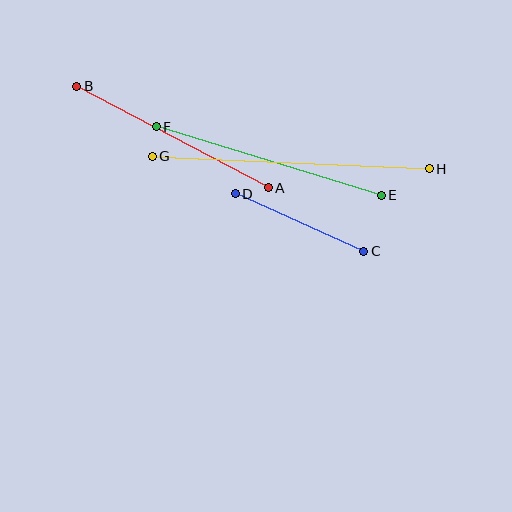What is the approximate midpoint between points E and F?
The midpoint is at approximately (269, 161) pixels.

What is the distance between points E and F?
The distance is approximately 235 pixels.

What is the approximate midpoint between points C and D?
The midpoint is at approximately (300, 223) pixels.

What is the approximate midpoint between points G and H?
The midpoint is at approximately (291, 162) pixels.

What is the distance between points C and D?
The distance is approximately 141 pixels.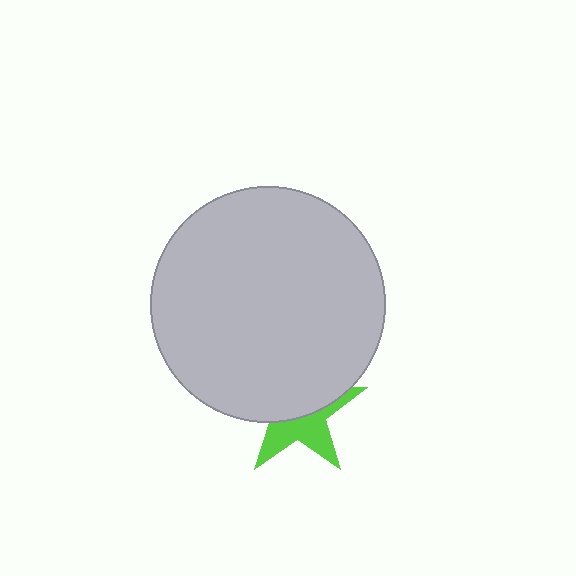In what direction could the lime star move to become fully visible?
The lime star could move down. That would shift it out from behind the light gray circle entirely.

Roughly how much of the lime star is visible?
A small part of it is visible (roughly 44%).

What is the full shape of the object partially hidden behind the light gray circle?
The partially hidden object is a lime star.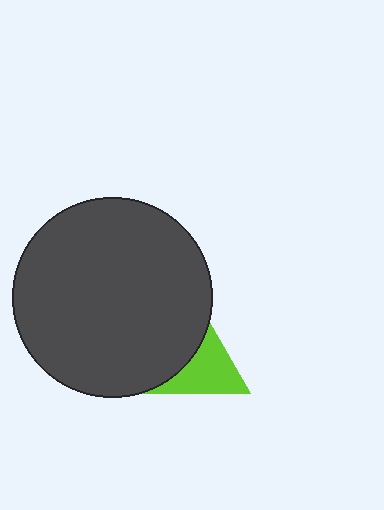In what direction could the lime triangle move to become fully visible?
The lime triangle could move right. That would shift it out from behind the dark gray circle entirely.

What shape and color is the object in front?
The object in front is a dark gray circle.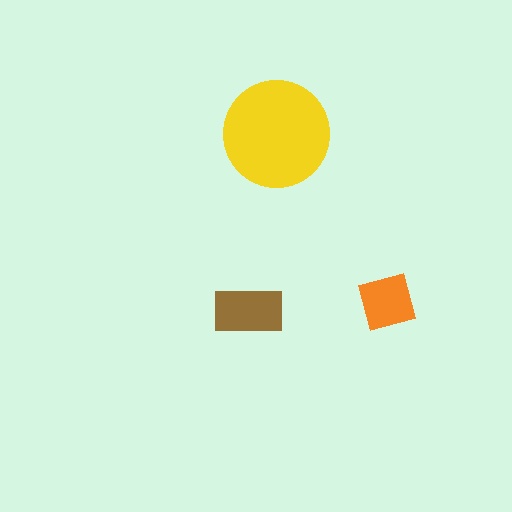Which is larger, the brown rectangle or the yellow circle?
The yellow circle.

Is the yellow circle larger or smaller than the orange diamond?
Larger.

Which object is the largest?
The yellow circle.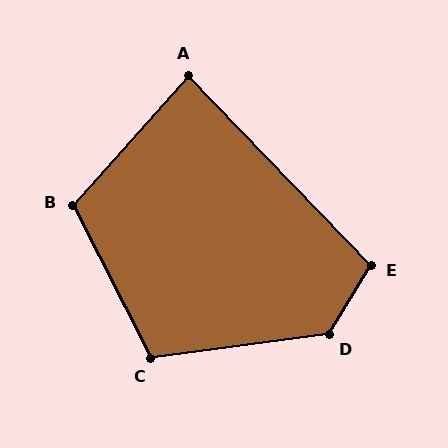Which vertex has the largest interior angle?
D, at approximately 129 degrees.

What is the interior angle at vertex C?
Approximately 110 degrees (obtuse).